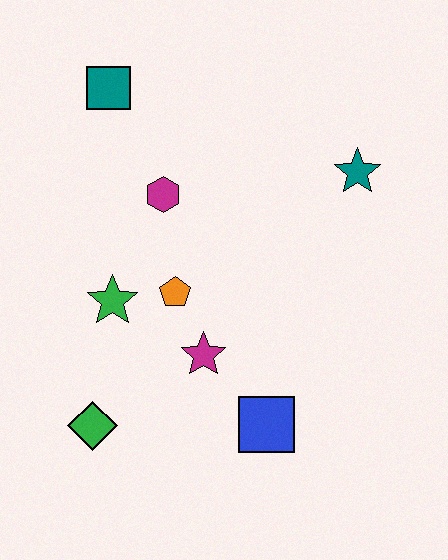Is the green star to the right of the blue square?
No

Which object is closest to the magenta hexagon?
The orange pentagon is closest to the magenta hexagon.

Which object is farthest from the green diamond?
The teal star is farthest from the green diamond.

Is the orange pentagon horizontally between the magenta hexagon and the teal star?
Yes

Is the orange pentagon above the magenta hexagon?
No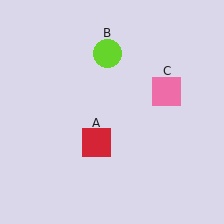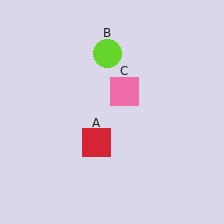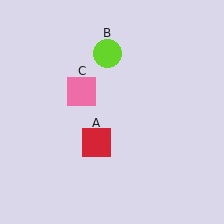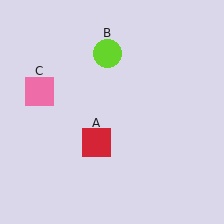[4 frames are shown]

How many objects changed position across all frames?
1 object changed position: pink square (object C).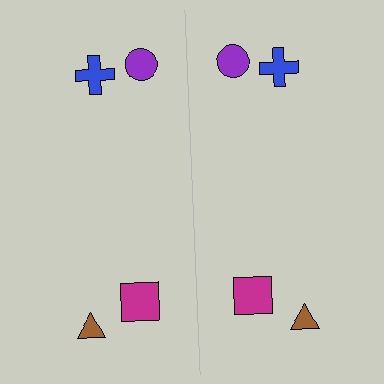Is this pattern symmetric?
Yes, this pattern has bilateral (reflection) symmetry.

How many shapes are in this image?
There are 8 shapes in this image.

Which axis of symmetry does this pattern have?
The pattern has a vertical axis of symmetry running through the center of the image.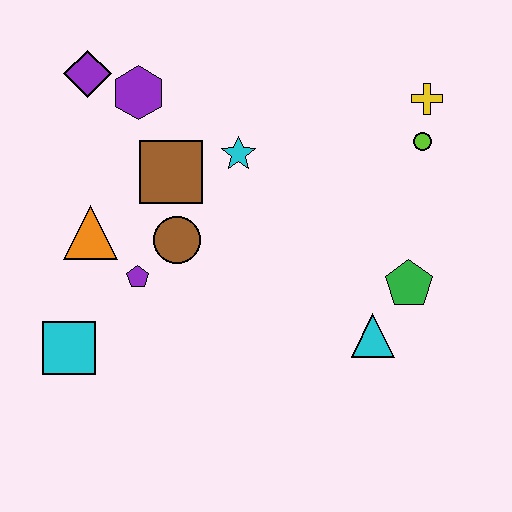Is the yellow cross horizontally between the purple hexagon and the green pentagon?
No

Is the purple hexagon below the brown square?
No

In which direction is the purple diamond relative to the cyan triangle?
The purple diamond is to the left of the cyan triangle.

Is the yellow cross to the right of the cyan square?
Yes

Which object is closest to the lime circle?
The yellow cross is closest to the lime circle.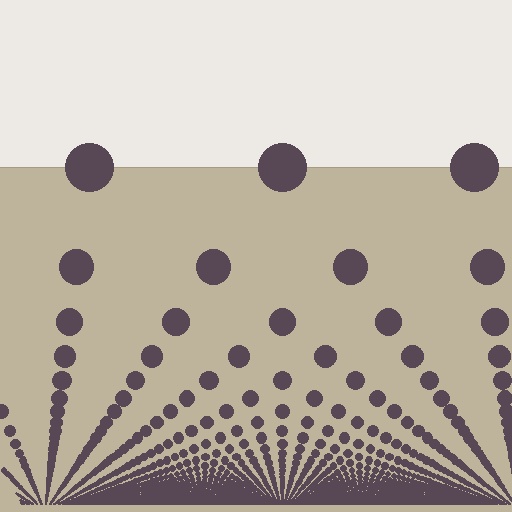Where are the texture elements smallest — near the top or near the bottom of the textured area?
Near the bottom.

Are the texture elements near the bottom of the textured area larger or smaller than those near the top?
Smaller. The gradient is inverted — elements near the bottom are smaller and denser.